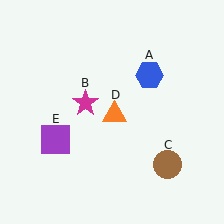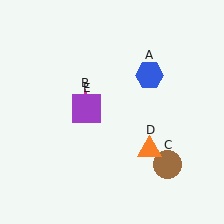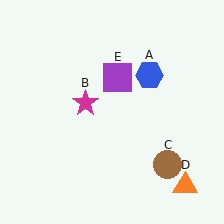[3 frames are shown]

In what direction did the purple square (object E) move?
The purple square (object E) moved up and to the right.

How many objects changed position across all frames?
2 objects changed position: orange triangle (object D), purple square (object E).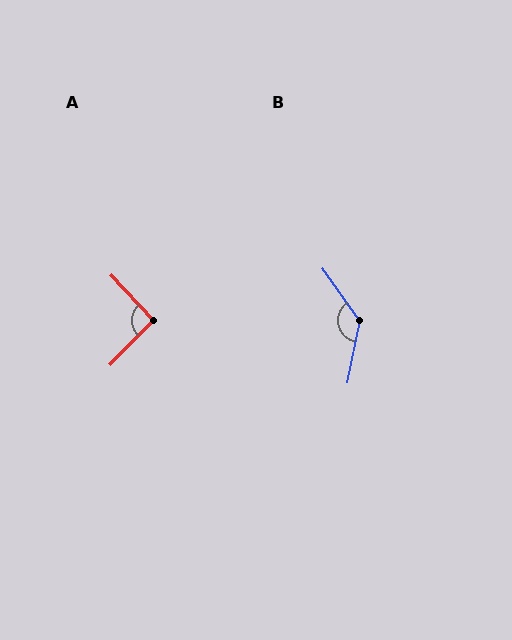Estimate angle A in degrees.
Approximately 93 degrees.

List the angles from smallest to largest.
A (93°), B (133°).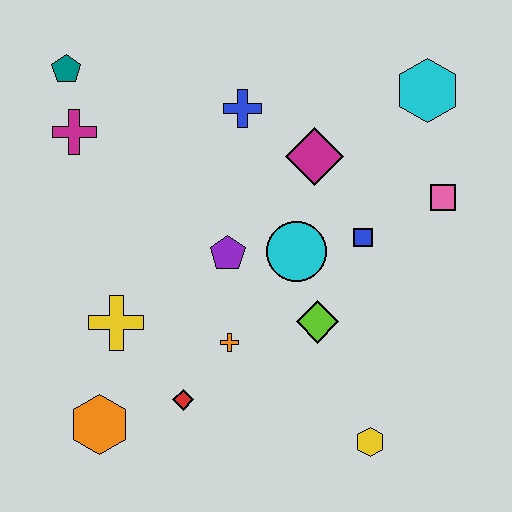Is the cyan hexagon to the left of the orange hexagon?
No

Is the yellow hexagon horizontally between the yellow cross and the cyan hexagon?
Yes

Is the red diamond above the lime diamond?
No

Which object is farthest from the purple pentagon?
The cyan hexagon is farthest from the purple pentagon.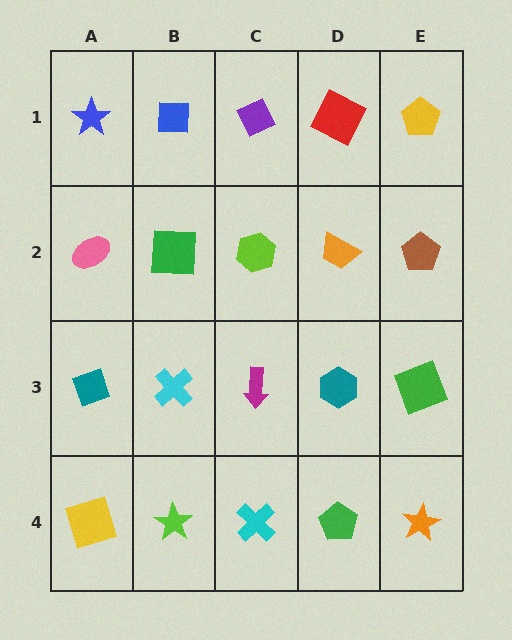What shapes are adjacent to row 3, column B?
A green square (row 2, column B), a lime star (row 4, column B), a teal diamond (row 3, column A), a magenta arrow (row 3, column C).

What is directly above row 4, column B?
A cyan cross.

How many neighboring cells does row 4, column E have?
2.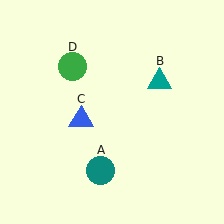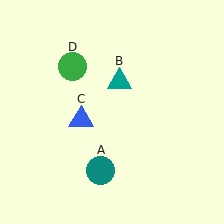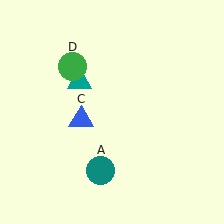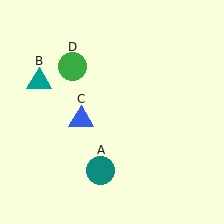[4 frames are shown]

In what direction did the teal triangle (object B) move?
The teal triangle (object B) moved left.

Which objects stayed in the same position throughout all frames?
Teal circle (object A) and blue triangle (object C) and green circle (object D) remained stationary.